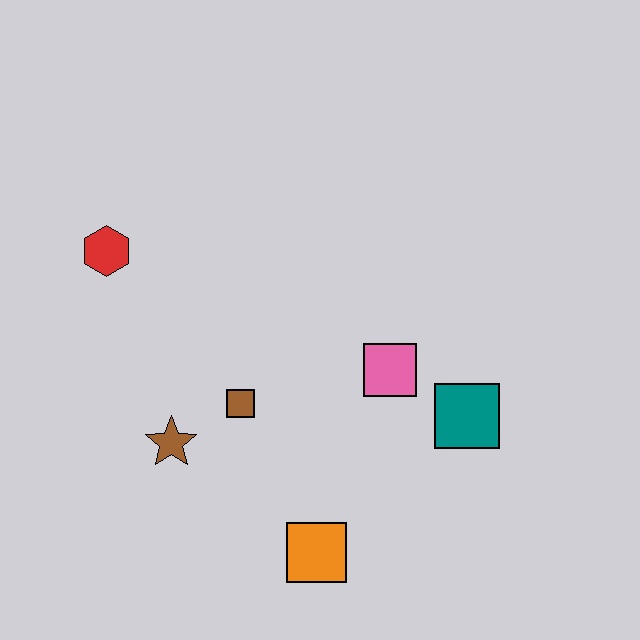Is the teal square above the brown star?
Yes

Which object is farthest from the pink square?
The red hexagon is farthest from the pink square.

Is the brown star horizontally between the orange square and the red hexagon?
Yes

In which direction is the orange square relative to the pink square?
The orange square is below the pink square.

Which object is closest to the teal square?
The pink square is closest to the teal square.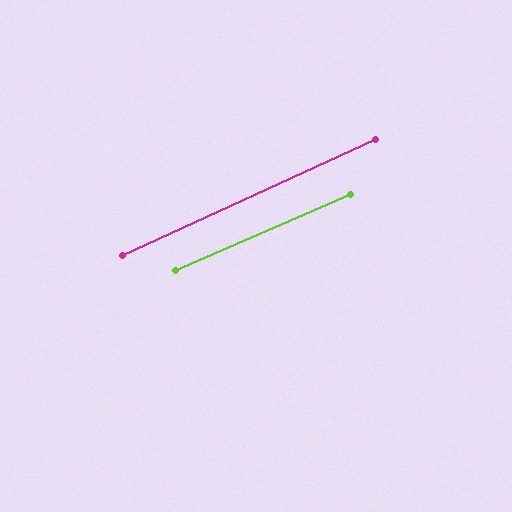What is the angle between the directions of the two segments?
Approximately 1 degree.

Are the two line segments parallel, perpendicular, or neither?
Parallel — their directions differ by only 1.1°.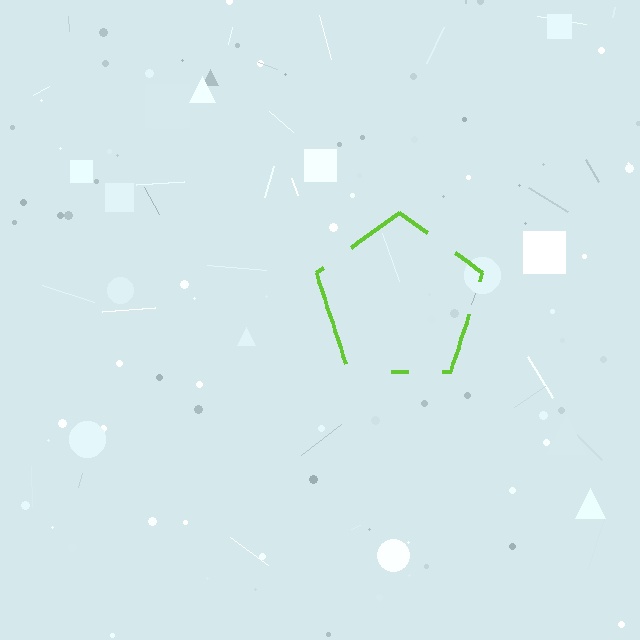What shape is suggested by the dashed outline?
The dashed outline suggests a pentagon.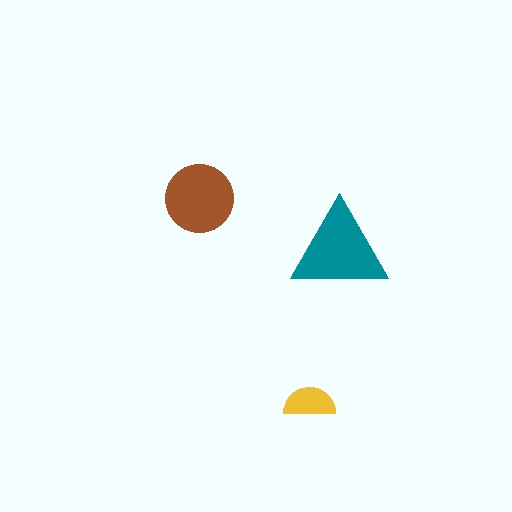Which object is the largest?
The teal triangle.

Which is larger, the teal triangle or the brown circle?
The teal triangle.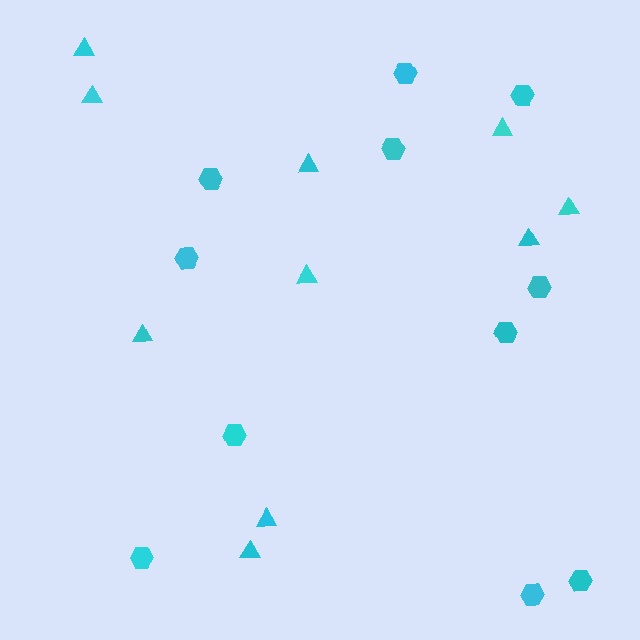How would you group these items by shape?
There are 2 groups: one group of triangles (10) and one group of hexagons (11).